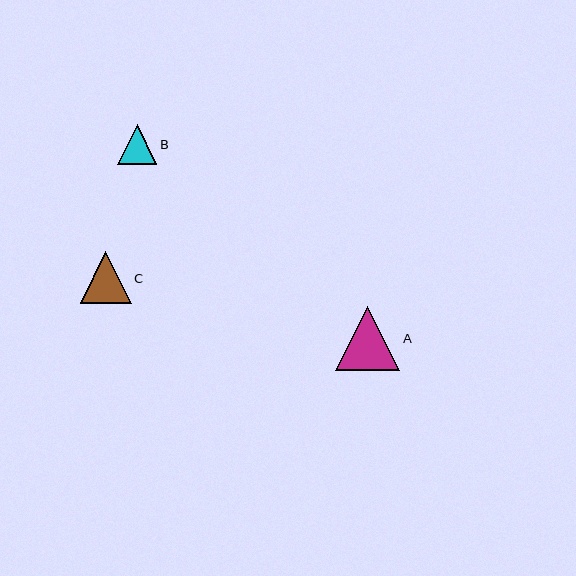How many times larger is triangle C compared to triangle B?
Triangle C is approximately 1.3 times the size of triangle B.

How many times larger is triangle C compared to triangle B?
Triangle C is approximately 1.3 times the size of triangle B.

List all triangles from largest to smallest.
From largest to smallest: A, C, B.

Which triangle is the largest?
Triangle A is the largest with a size of approximately 64 pixels.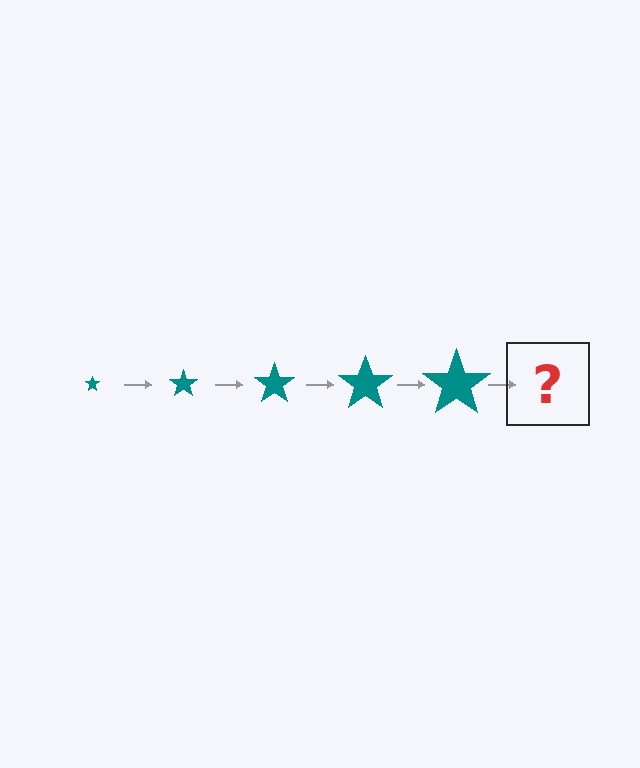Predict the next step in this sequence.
The next step is a teal star, larger than the previous one.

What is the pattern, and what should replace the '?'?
The pattern is that the star gets progressively larger each step. The '?' should be a teal star, larger than the previous one.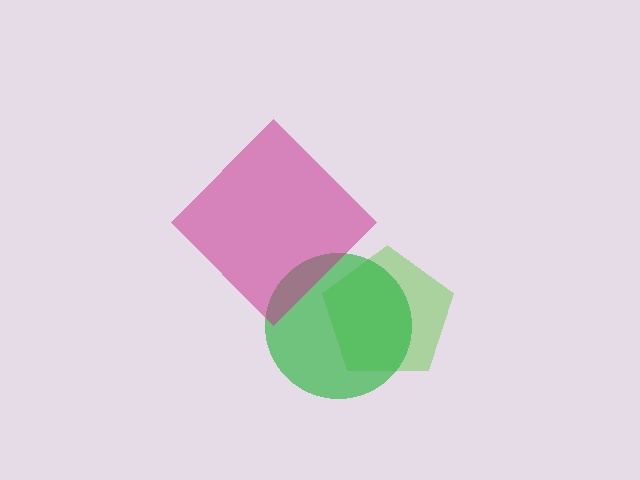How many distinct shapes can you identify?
There are 3 distinct shapes: a lime pentagon, a green circle, a magenta diamond.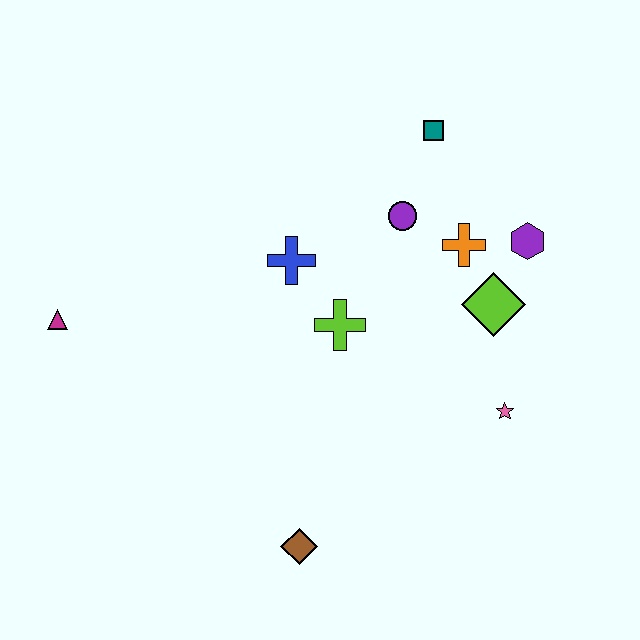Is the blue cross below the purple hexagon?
Yes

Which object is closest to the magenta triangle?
The blue cross is closest to the magenta triangle.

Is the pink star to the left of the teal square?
No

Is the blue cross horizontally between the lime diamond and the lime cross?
No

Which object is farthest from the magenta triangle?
The purple hexagon is farthest from the magenta triangle.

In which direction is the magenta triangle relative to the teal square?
The magenta triangle is to the left of the teal square.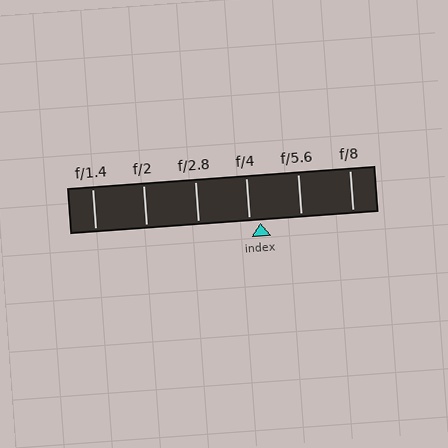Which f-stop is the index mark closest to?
The index mark is closest to f/4.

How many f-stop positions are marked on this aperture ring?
There are 6 f-stop positions marked.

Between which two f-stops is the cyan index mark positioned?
The index mark is between f/4 and f/5.6.